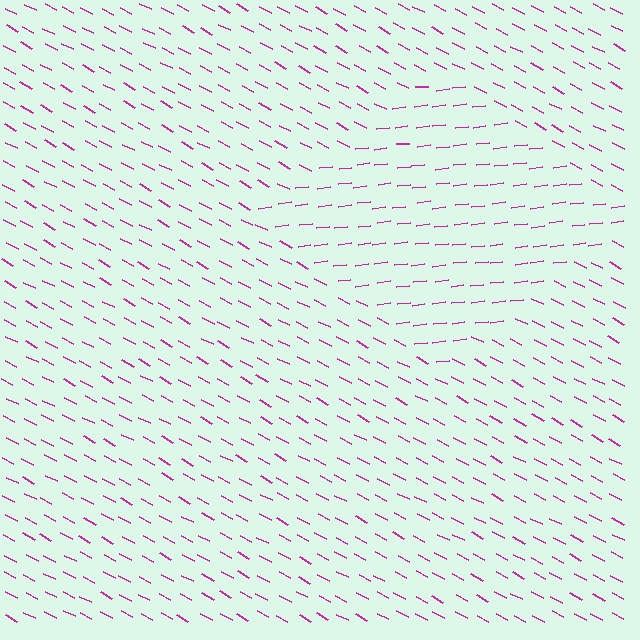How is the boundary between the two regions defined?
The boundary is defined purely by a change in line orientation (approximately 35 degrees difference). All lines are the same color and thickness.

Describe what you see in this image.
The image is filled with small magenta line segments. A diamond region in the image has lines oriented differently from the surrounding lines, creating a visible texture boundary.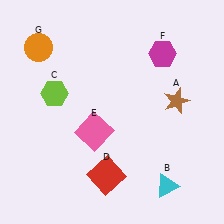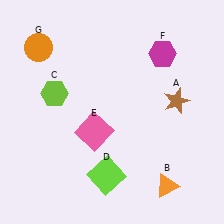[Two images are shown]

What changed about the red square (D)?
In Image 1, D is red. In Image 2, it changed to lime.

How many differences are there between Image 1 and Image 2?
There are 2 differences between the two images.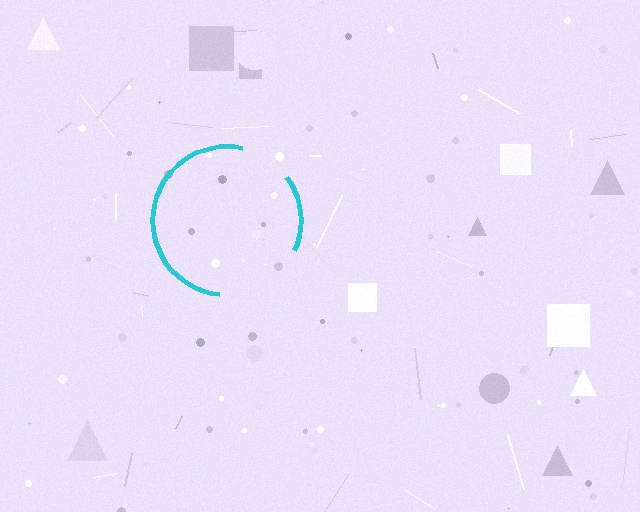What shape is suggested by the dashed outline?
The dashed outline suggests a circle.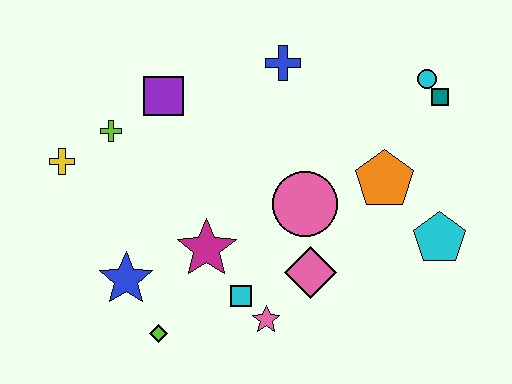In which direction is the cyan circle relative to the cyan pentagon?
The cyan circle is above the cyan pentagon.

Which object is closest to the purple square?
The lime cross is closest to the purple square.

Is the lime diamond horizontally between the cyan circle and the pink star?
No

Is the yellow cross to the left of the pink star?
Yes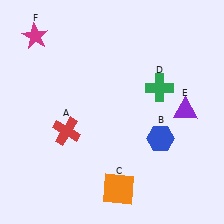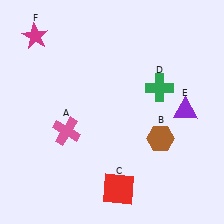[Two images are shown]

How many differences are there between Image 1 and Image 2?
There are 3 differences between the two images.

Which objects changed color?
A changed from red to pink. B changed from blue to brown. C changed from orange to red.